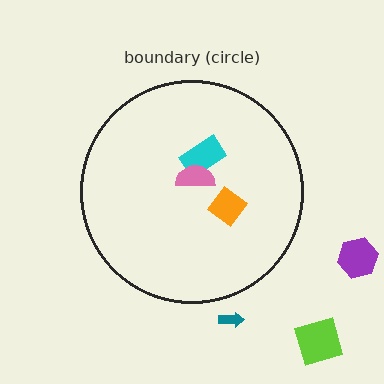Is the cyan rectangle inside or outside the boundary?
Inside.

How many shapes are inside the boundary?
3 inside, 3 outside.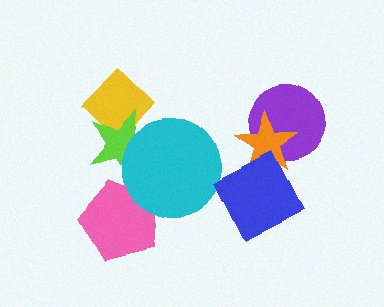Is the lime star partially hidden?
Yes, it is partially covered by another shape.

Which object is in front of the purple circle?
The orange star is in front of the purple circle.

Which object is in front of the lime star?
The cyan circle is in front of the lime star.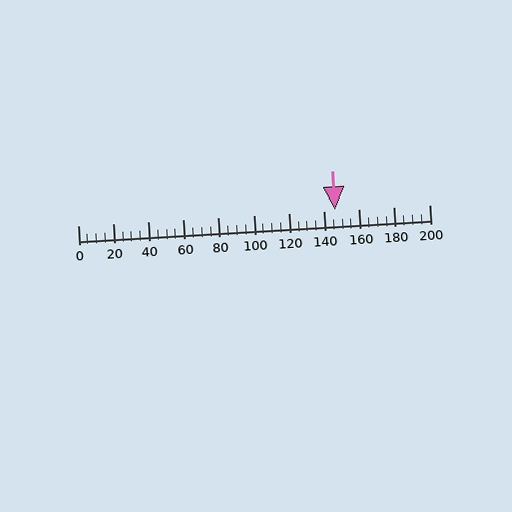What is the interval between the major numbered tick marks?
The major tick marks are spaced 20 units apart.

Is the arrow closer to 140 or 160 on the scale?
The arrow is closer to 140.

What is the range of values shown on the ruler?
The ruler shows values from 0 to 200.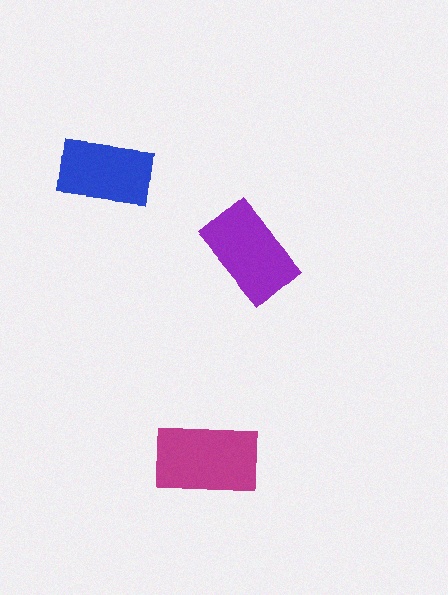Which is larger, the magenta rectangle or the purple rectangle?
The magenta one.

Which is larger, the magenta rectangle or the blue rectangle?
The magenta one.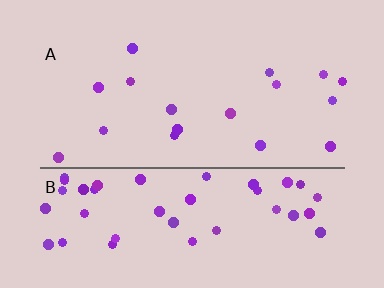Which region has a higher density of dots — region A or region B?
B (the bottom).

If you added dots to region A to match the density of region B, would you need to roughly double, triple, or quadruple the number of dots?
Approximately triple.